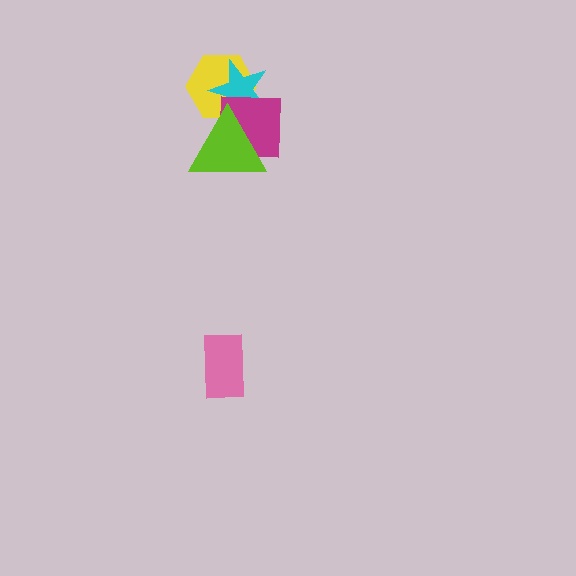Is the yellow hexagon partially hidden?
Yes, it is partially covered by another shape.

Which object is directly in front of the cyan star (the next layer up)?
The magenta square is directly in front of the cyan star.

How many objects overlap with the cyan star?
3 objects overlap with the cyan star.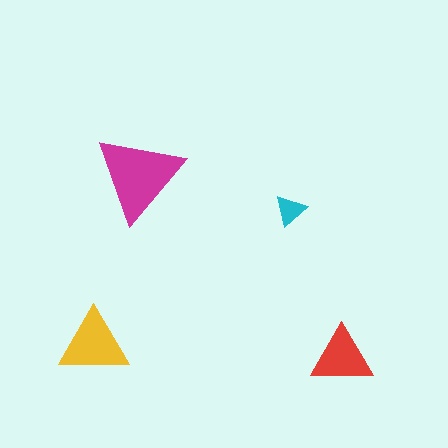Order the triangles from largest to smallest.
the magenta one, the yellow one, the red one, the cyan one.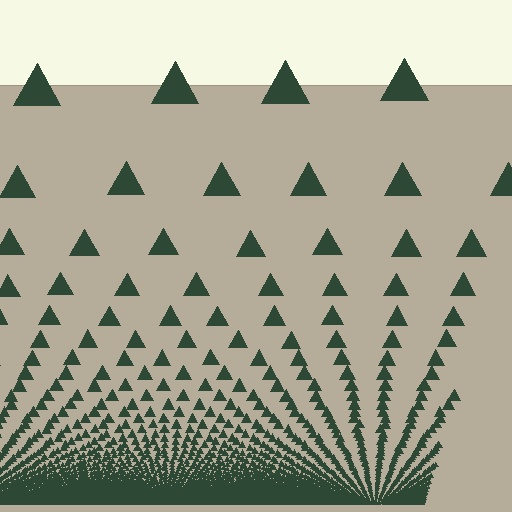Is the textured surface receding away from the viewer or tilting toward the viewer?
The surface appears to tilt toward the viewer. Texture elements get larger and sparser toward the top.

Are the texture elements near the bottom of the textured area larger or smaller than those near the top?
Smaller. The gradient is inverted — elements near the bottom are smaller and denser.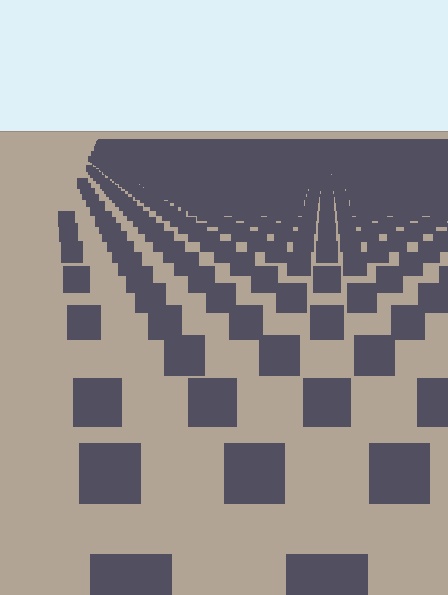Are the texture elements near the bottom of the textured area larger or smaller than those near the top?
Larger. Near the bottom, elements are closer to the viewer and appear at a bigger on-screen size.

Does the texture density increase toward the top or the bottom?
Density increases toward the top.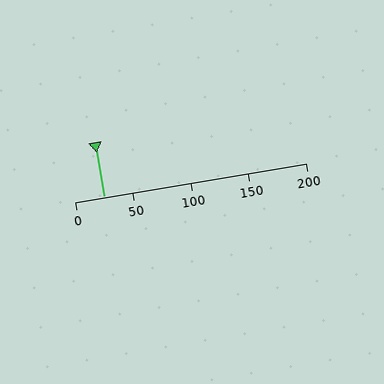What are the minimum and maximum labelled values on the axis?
The axis runs from 0 to 200.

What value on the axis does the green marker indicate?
The marker indicates approximately 25.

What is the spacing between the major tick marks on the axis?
The major ticks are spaced 50 apart.